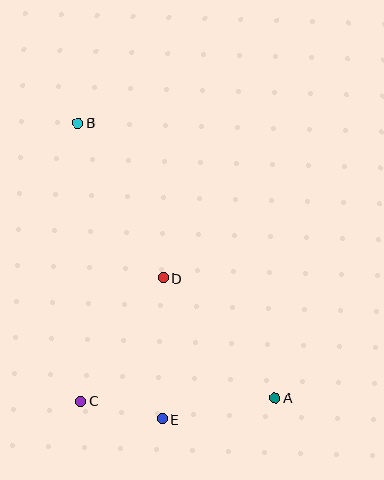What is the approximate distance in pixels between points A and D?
The distance between A and D is approximately 164 pixels.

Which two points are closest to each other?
Points C and E are closest to each other.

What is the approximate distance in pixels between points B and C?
The distance between B and C is approximately 279 pixels.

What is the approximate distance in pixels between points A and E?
The distance between A and E is approximately 115 pixels.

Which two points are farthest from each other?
Points A and B are farthest from each other.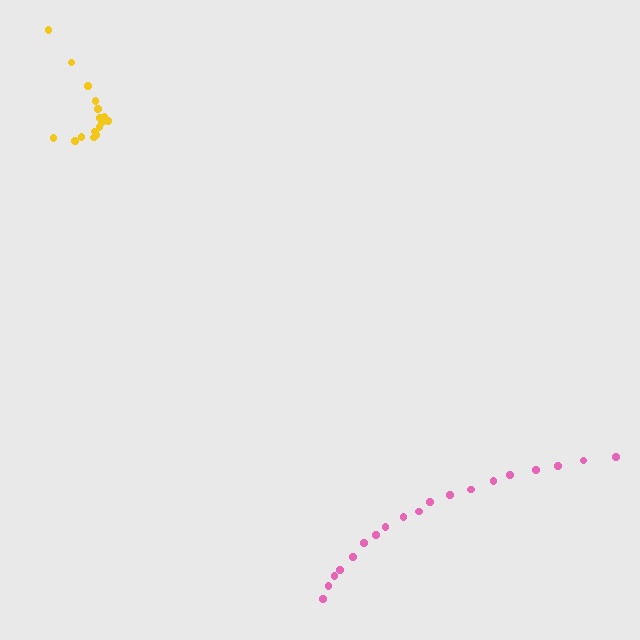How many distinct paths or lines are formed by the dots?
There are 2 distinct paths.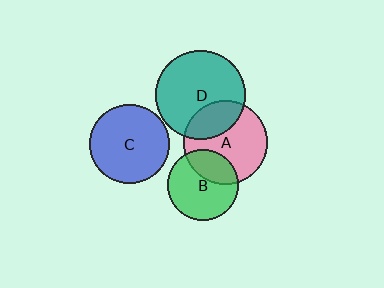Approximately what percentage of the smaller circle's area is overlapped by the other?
Approximately 30%.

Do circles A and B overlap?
Yes.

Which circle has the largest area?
Circle D (teal).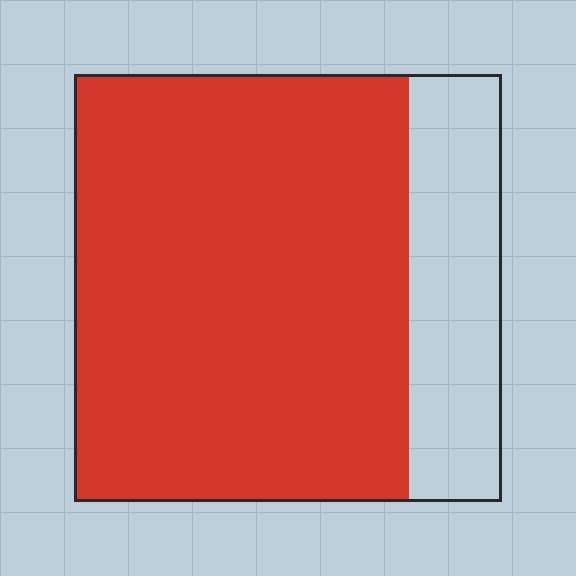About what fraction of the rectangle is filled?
About four fifths (4/5).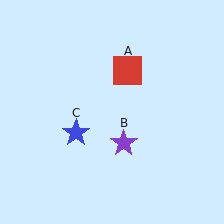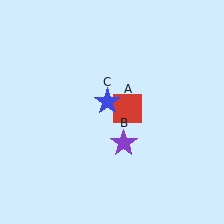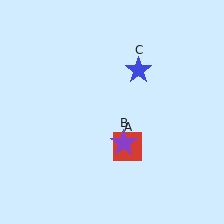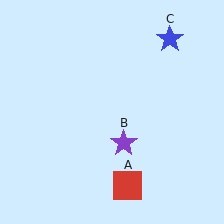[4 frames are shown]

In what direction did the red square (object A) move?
The red square (object A) moved down.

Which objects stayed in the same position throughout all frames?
Purple star (object B) remained stationary.